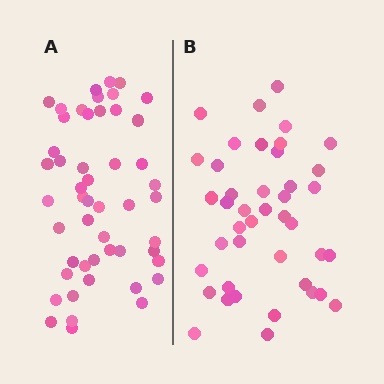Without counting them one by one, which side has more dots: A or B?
Region A (the left region) has more dots.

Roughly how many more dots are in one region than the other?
Region A has roughly 8 or so more dots than region B.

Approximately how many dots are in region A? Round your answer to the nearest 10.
About 50 dots.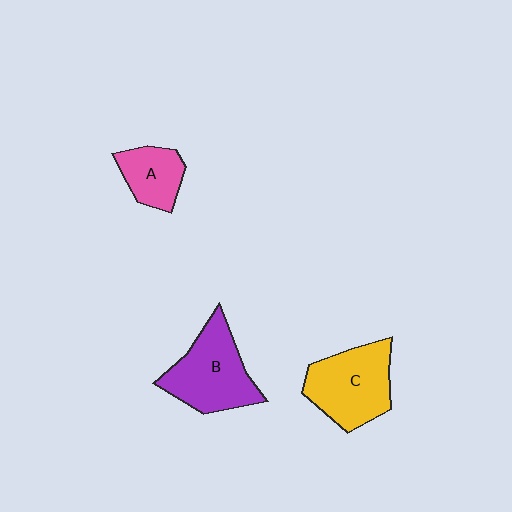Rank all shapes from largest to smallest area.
From largest to smallest: B (purple), C (yellow), A (pink).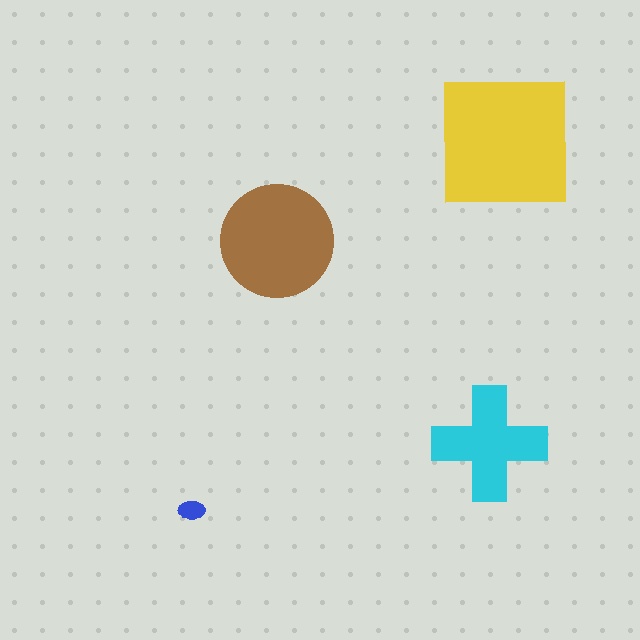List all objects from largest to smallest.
The yellow square, the brown circle, the cyan cross, the blue ellipse.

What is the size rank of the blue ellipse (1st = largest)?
4th.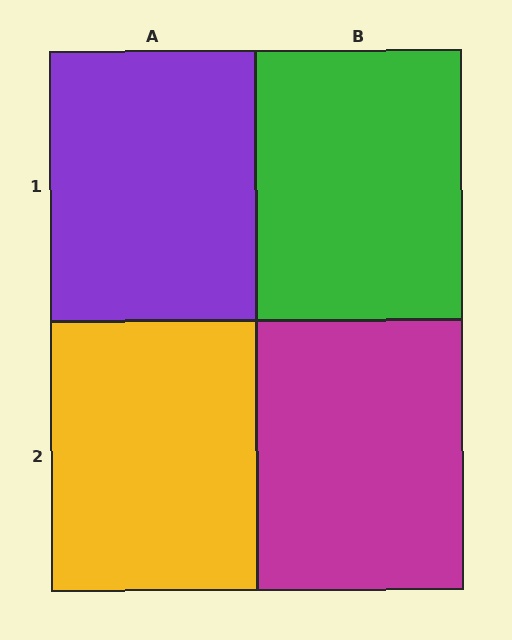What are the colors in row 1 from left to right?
Purple, green.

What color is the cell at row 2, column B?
Magenta.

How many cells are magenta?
1 cell is magenta.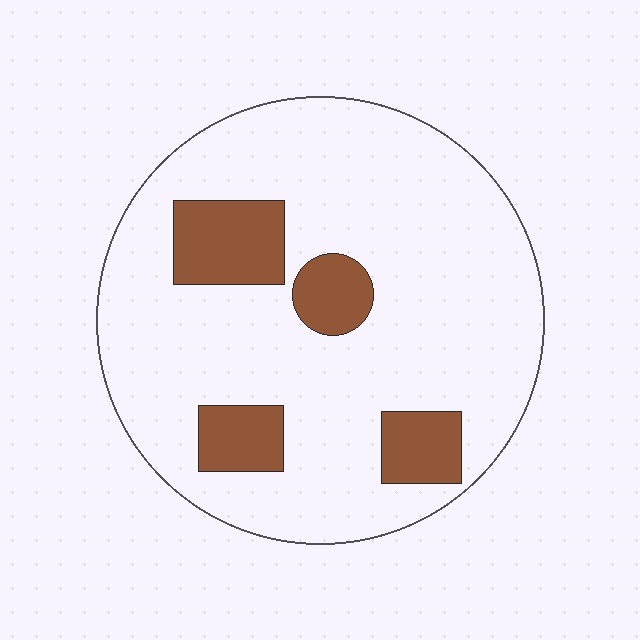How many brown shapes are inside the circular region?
4.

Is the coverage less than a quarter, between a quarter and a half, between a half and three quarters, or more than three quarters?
Less than a quarter.